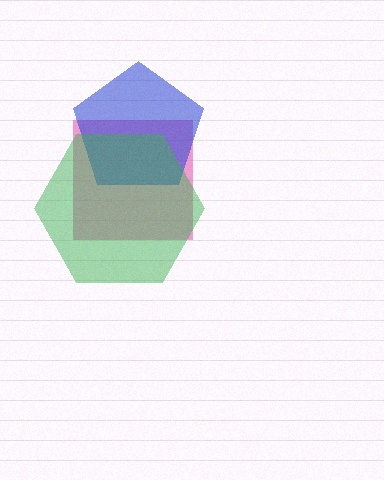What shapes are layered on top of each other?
The layered shapes are: a pink square, a blue pentagon, a green hexagon.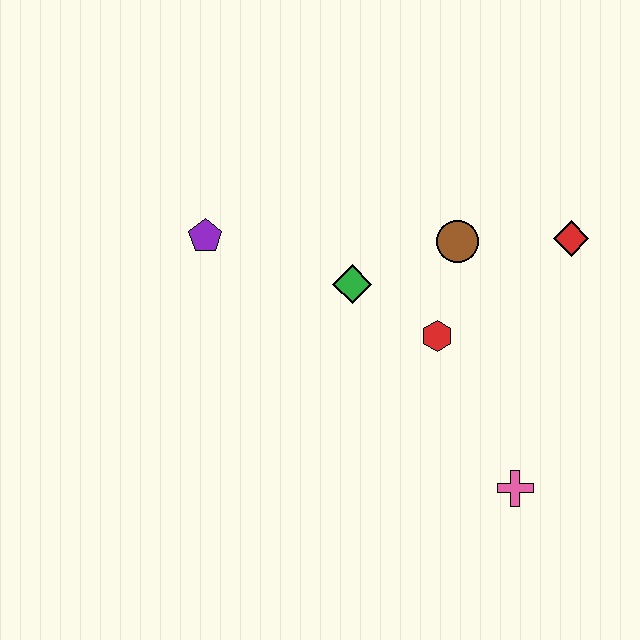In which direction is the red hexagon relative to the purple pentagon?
The red hexagon is to the right of the purple pentagon.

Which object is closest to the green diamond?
The red hexagon is closest to the green diamond.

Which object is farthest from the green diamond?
The pink cross is farthest from the green diamond.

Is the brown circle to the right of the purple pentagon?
Yes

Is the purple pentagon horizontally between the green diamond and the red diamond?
No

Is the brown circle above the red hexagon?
Yes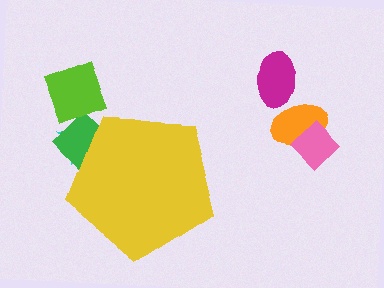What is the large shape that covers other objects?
A yellow pentagon.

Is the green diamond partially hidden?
Yes, the green diamond is partially hidden behind the yellow pentagon.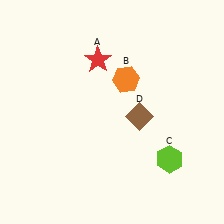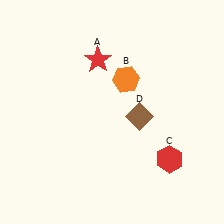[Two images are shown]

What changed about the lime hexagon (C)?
In Image 1, C is lime. In Image 2, it changed to red.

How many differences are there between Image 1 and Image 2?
There is 1 difference between the two images.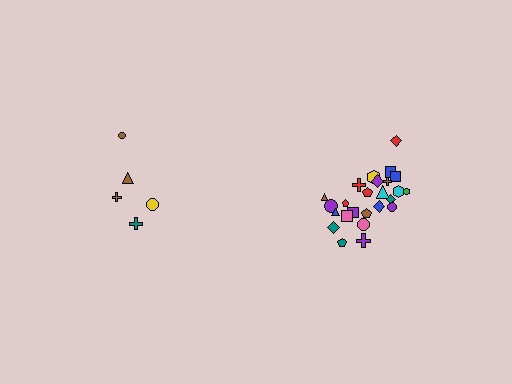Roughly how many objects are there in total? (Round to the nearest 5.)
Roughly 30 objects in total.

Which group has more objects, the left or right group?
The right group.